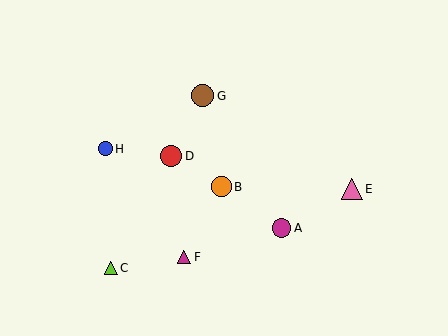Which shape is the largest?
The brown circle (labeled G) is the largest.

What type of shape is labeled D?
Shape D is a red circle.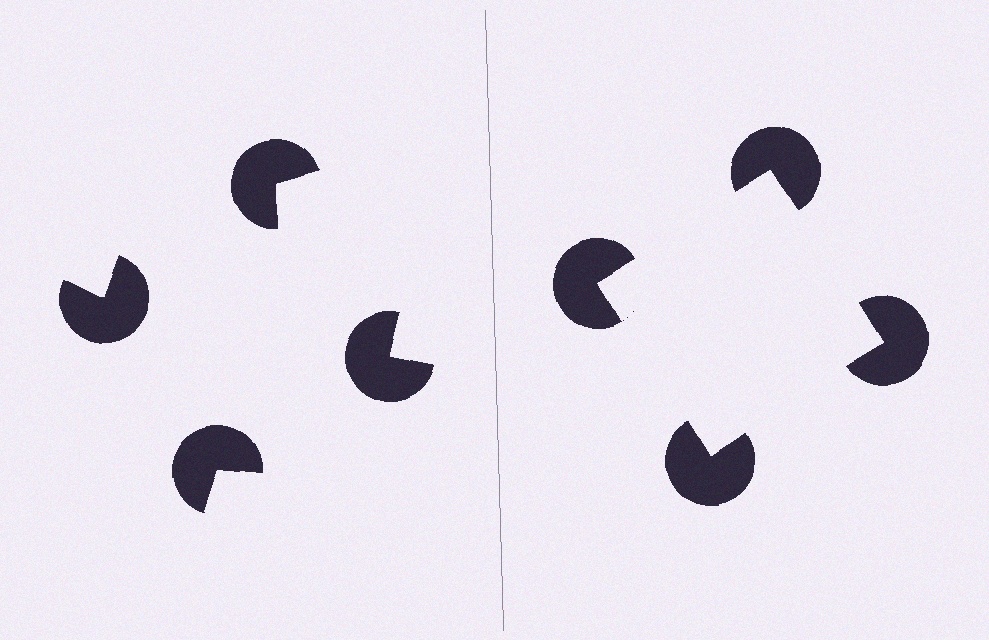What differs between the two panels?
The pac-man discs are positioned identically on both sides; only the wedge orientations differ. On the right they align to a square; on the left they are misaligned.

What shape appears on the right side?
An illusory square.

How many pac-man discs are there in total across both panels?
8 — 4 on each side.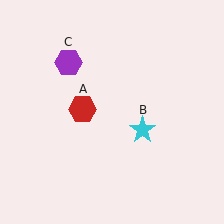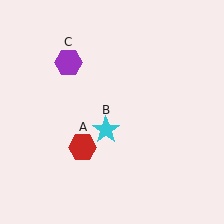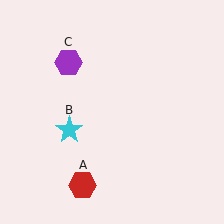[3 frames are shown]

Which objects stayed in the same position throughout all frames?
Purple hexagon (object C) remained stationary.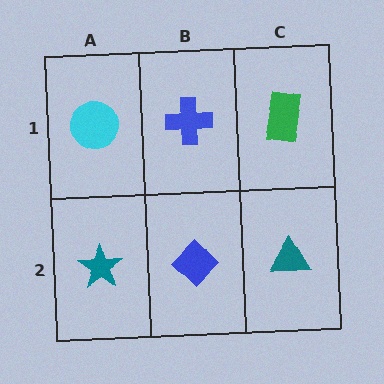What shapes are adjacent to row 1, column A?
A teal star (row 2, column A), a blue cross (row 1, column B).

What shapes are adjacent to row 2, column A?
A cyan circle (row 1, column A), a blue diamond (row 2, column B).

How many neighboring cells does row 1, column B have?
3.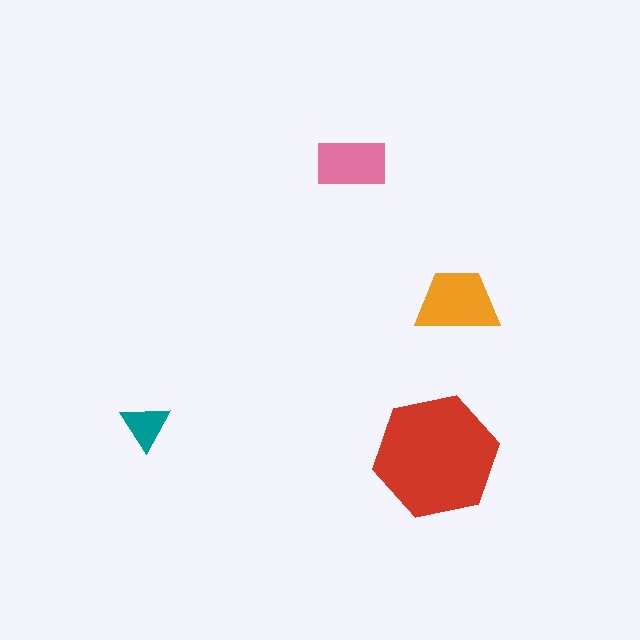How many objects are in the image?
There are 4 objects in the image.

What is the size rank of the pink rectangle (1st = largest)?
3rd.